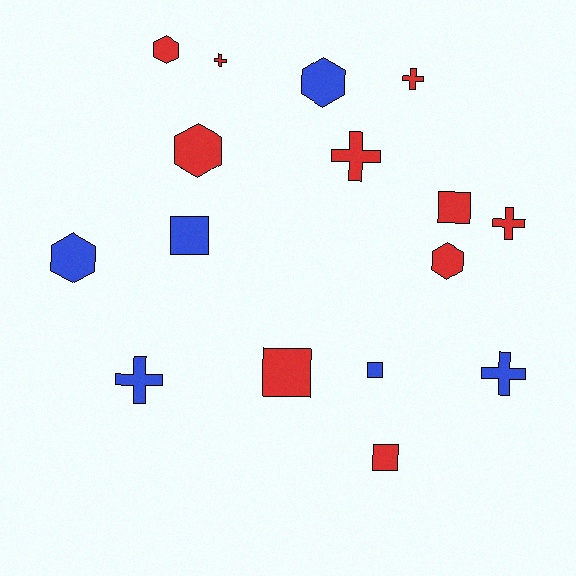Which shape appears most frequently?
Cross, with 6 objects.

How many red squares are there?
There are 3 red squares.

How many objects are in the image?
There are 16 objects.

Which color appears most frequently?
Red, with 10 objects.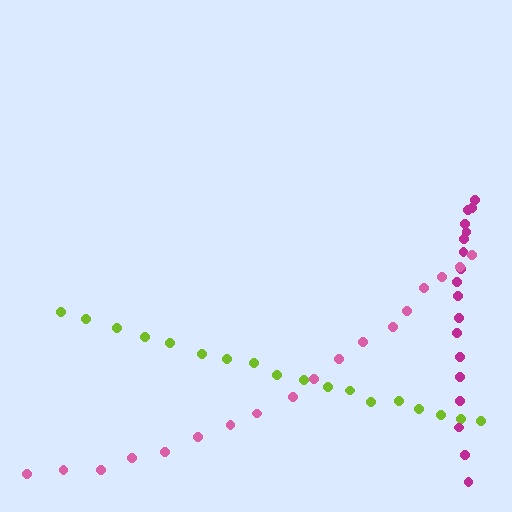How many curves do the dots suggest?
There are 3 distinct paths.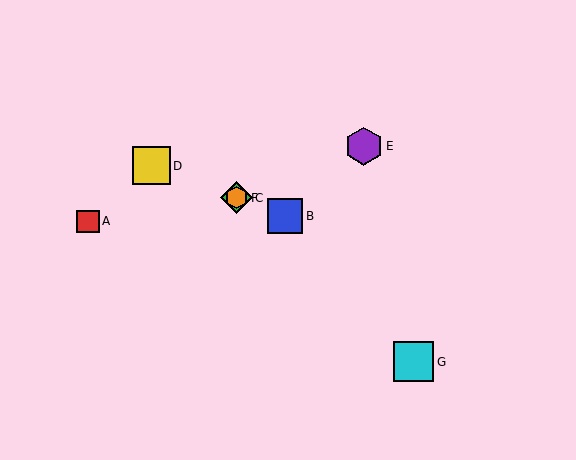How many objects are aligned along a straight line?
4 objects (B, C, D, F) are aligned along a straight line.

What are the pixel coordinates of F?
Object F is at (236, 198).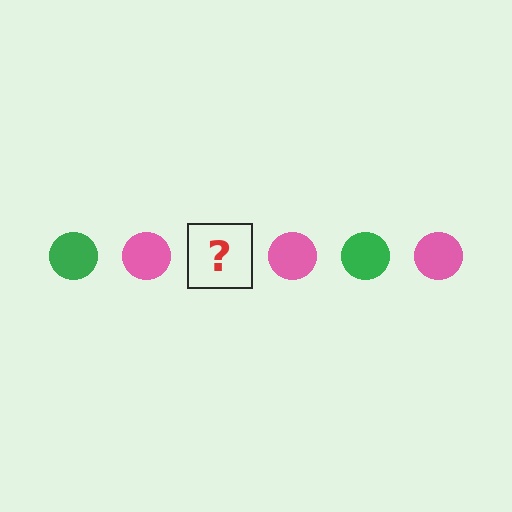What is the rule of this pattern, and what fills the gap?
The rule is that the pattern cycles through green, pink circles. The gap should be filled with a green circle.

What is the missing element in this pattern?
The missing element is a green circle.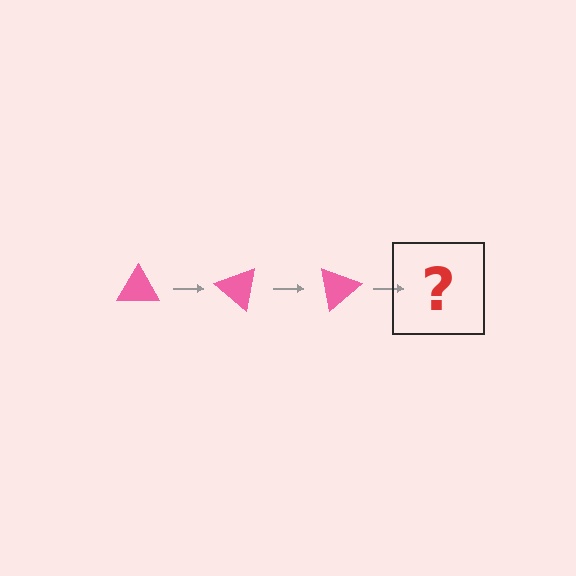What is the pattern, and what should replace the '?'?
The pattern is that the triangle rotates 40 degrees each step. The '?' should be a pink triangle rotated 120 degrees.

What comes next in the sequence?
The next element should be a pink triangle rotated 120 degrees.